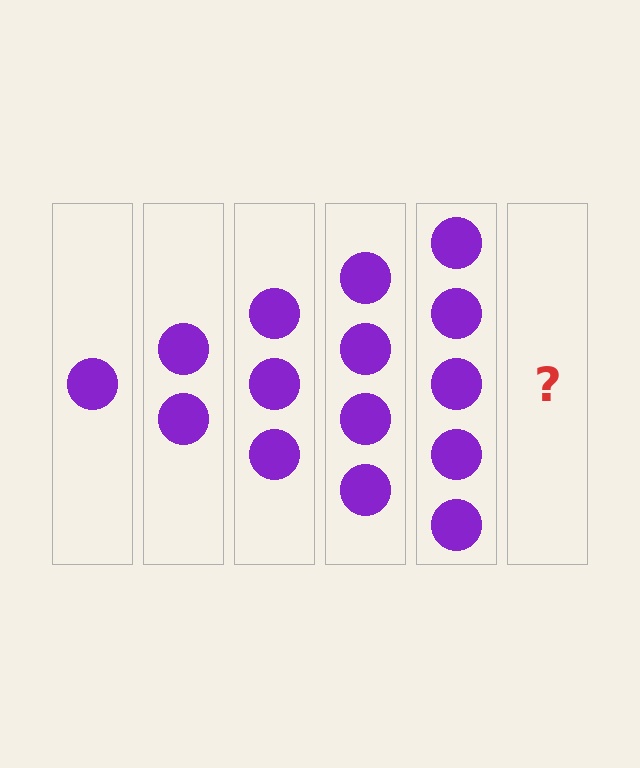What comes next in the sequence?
The next element should be 6 circles.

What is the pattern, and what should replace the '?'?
The pattern is that each step adds one more circle. The '?' should be 6 circles.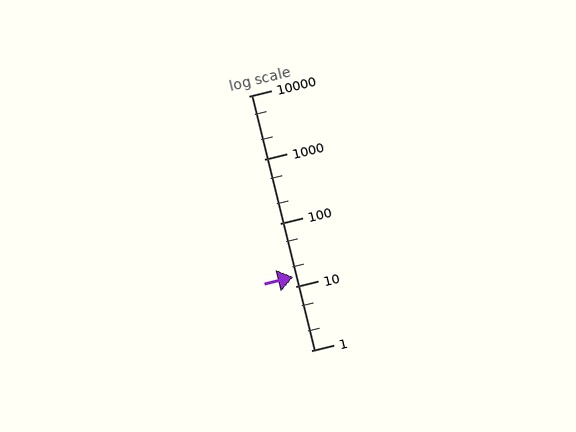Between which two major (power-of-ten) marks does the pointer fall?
The pointer is between 10 and 100.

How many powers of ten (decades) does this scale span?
The scale spans 4 decades, from 1 to 10000.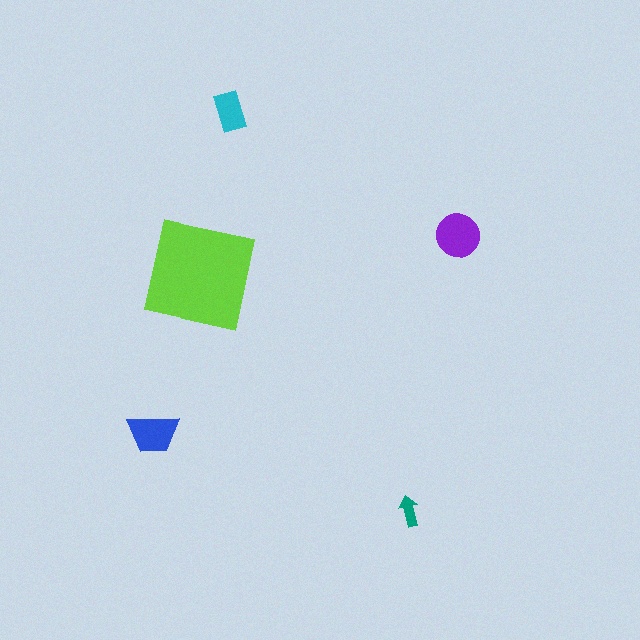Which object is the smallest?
The teal arrow.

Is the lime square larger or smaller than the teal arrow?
Larger.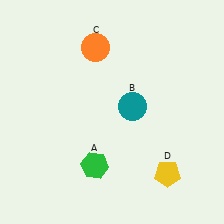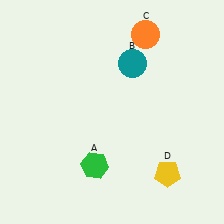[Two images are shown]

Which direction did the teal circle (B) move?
The teal circle (B) moved up.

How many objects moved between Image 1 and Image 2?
2 objects moved between the two images.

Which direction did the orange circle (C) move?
The orange circle (C) moved right.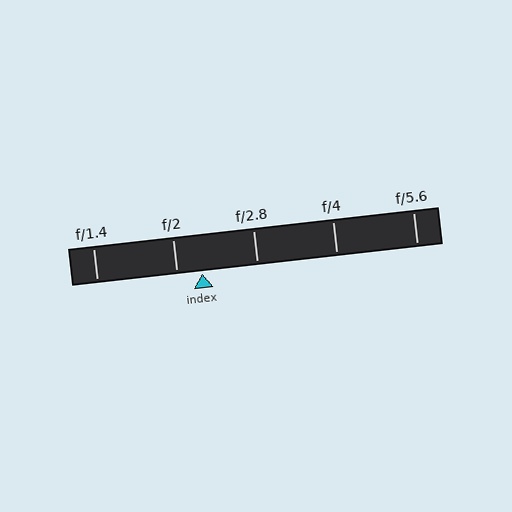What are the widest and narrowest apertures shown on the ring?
The widest aperture shown is f/1.4 and the narrowest is f/5.6.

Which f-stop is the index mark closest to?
The index mark is closest to f/2.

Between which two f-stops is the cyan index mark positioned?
The index mark is between f/2 and f/2.8.